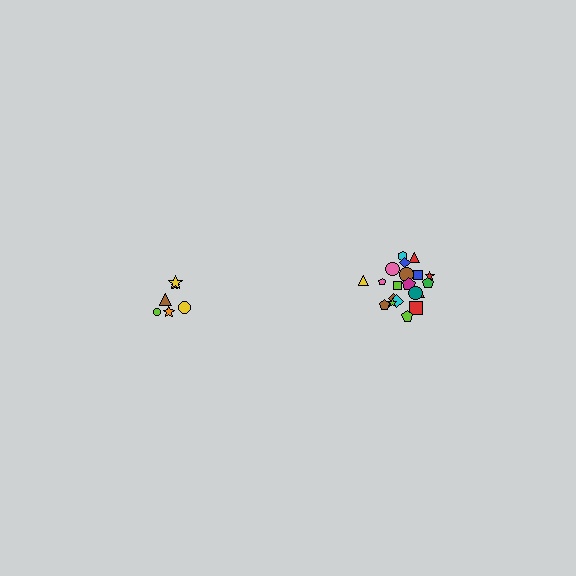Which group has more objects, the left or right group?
The right group.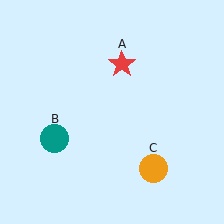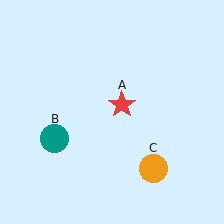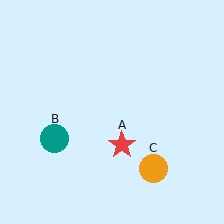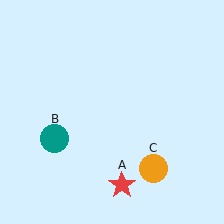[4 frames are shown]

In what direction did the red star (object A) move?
The red star (object A) moved down.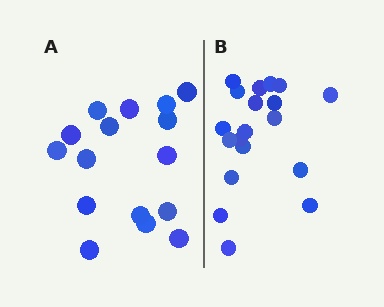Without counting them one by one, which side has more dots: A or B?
Region B (the right region) has more dots.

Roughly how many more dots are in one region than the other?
Region B has just a few more — roughly 2 or 3 more dots than region A.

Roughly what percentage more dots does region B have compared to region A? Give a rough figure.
About 20% more.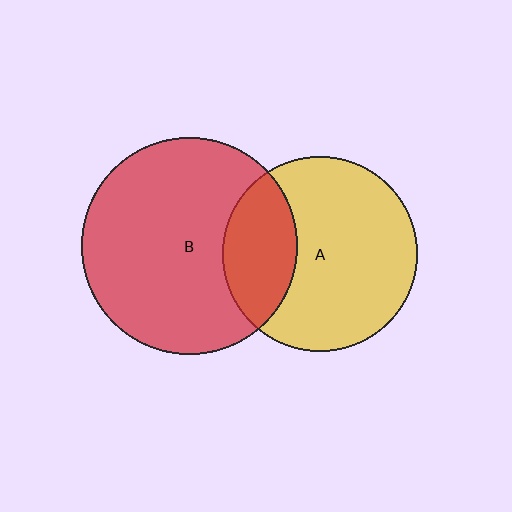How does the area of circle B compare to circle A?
Approximately 1.2 times.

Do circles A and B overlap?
Yes.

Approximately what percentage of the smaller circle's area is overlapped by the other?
Approximately 30%.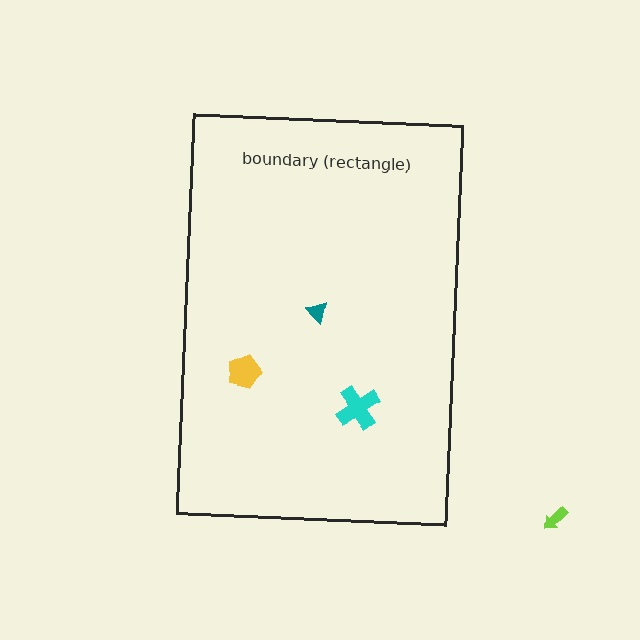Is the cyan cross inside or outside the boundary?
Inside.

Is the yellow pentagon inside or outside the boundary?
Inside.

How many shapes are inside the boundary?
3 inside, 1 outside.